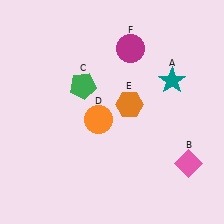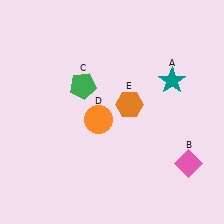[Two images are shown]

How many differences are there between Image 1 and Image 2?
There is 1 difference between the two images.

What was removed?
The magenta circle (F) was removed in Image 2.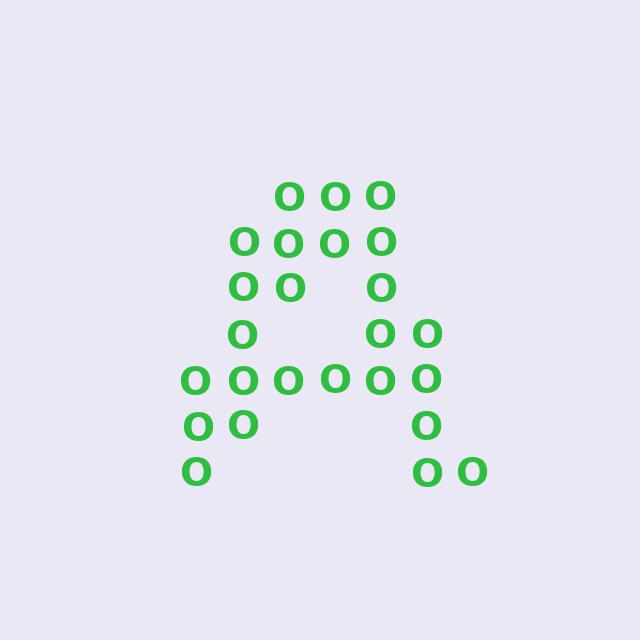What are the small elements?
The small elements are letter O's.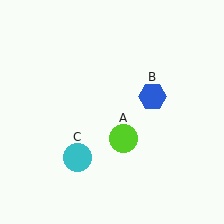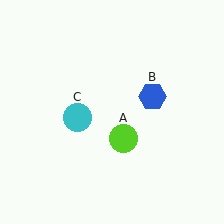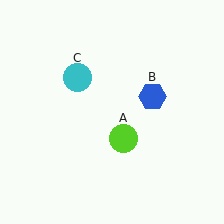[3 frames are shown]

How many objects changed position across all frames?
1 object changed position: cyan circle (object C).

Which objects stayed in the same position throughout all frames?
Lime circle (object A) and blue hexagon (object B) remained stationary.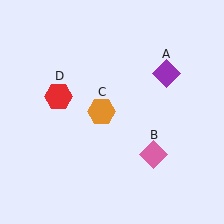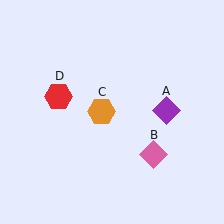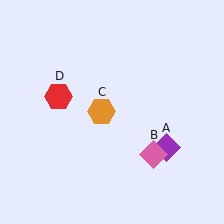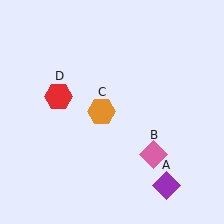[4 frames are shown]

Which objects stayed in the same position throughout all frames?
Pink diamond (object B) and orange hexagon (object C) and red hexagon (object D) remained stationary.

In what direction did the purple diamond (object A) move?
The purple diamond (object A) moved down.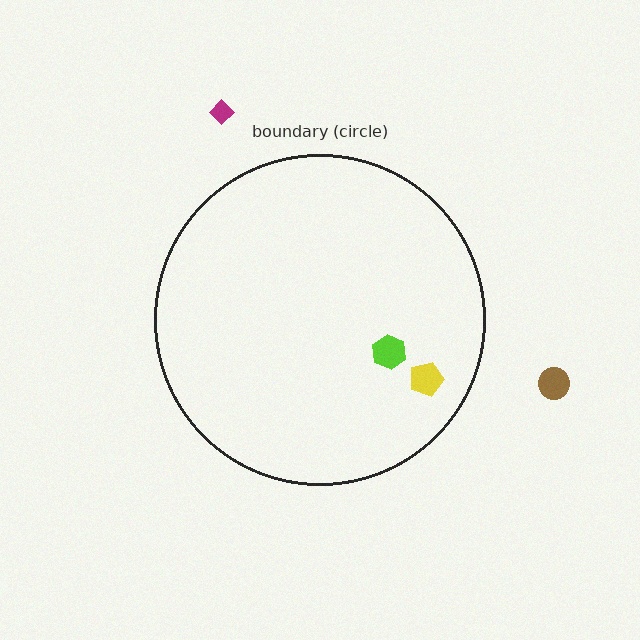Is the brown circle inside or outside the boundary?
Outside.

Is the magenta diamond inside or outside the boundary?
Outside.